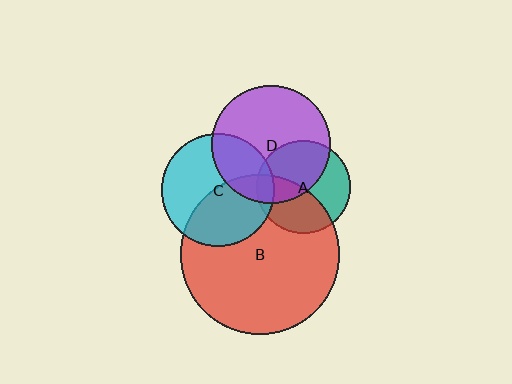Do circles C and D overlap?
Yes.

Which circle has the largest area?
Circle B (red).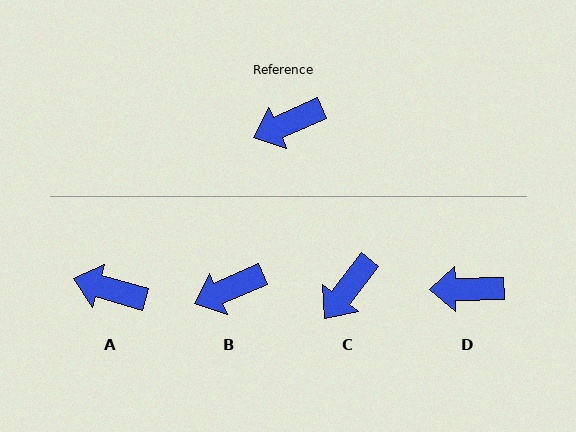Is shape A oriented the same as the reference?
No, it is off by about 40 degrees.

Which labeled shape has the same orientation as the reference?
B.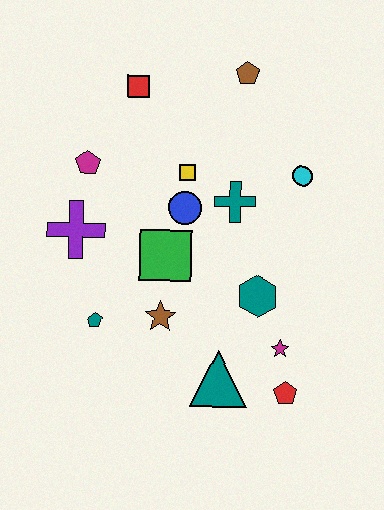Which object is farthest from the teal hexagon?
The red square is farthest from the teal hexagon.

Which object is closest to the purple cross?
The magenta pentagon is closest to the purple cross.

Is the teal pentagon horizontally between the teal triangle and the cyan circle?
No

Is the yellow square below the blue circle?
No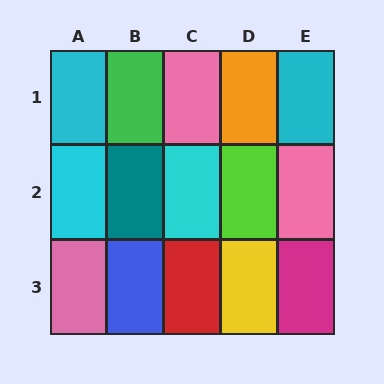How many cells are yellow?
1 cell is yellow.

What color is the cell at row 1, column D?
Orange.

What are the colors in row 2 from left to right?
Cyan, teal, cyan, lime, pink.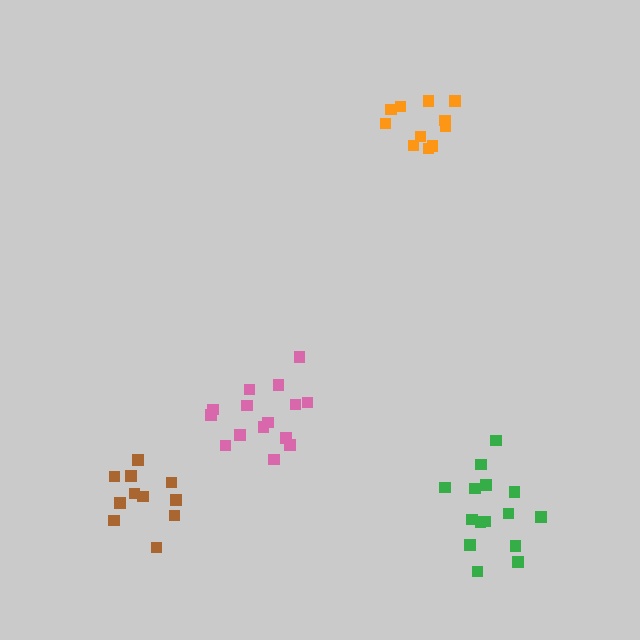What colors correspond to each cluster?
The clusters are colored: pink, orange, brown, green.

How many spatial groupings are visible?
There are 4 spatial groupings.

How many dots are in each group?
Group 1: 15 dots, Group 2: 11 dots, Group 3: 11 dots, Group 4: 15 dots (52 total).